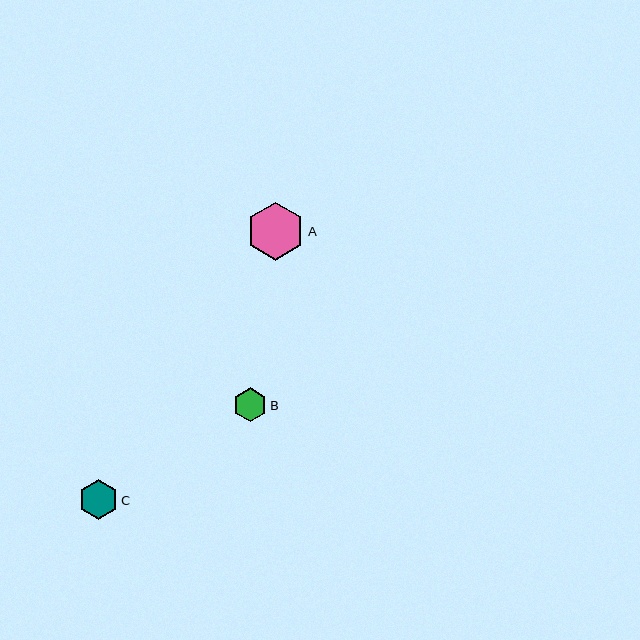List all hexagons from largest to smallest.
From largest to smallest: A, C, B.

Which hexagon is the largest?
Hexagon A is the largest with a size of approximately 58 pixels.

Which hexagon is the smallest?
Hexagon B is the smallest with a size of approximately 34 pixels.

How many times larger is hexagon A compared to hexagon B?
Hexagon A is approximately 1.7 times the size of hexagon B.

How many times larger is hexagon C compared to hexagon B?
Hexagon C is approximately 1.2 times the size of hexagon B.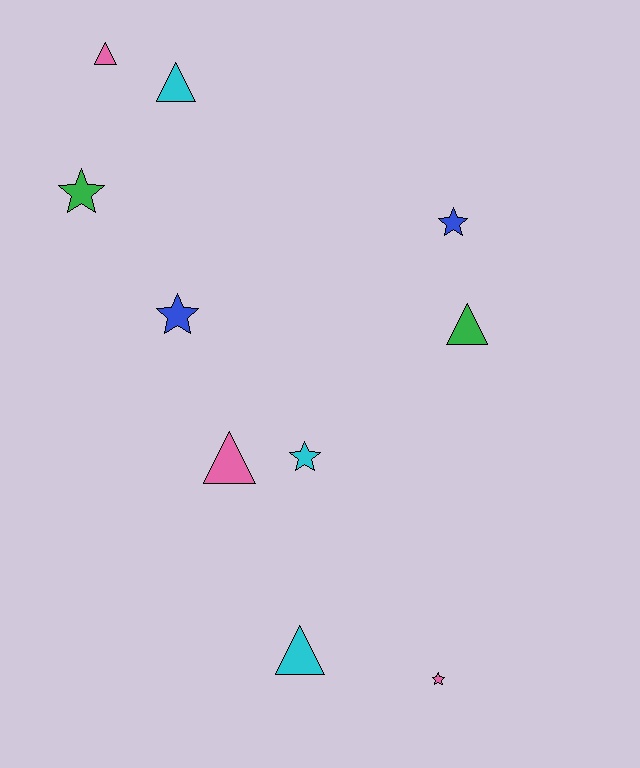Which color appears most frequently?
Cyan, with 3 objects.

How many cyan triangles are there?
There are 2 cyan triangles.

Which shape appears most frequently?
Star, with 5 objects.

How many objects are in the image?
There are 10 objects.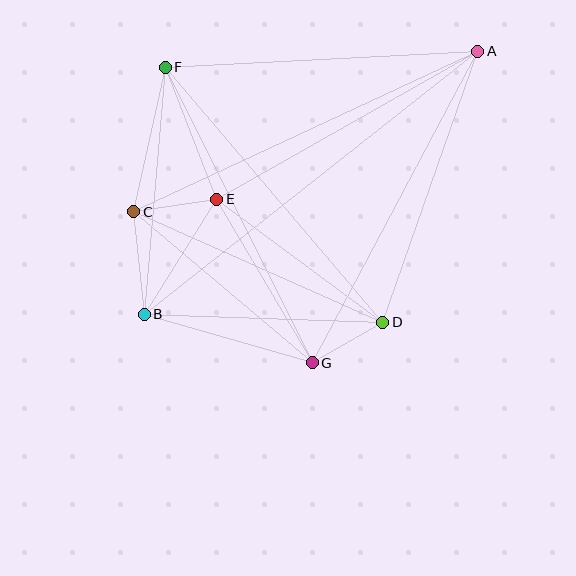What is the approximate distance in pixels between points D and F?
The distance between D and F is approximately 335 pixels.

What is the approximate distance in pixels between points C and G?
The distance between C and G is approximately 234 pixels.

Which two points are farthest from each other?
Points A and B are farthest from each other.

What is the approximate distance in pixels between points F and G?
The distance between F and G is approximately 330 pixels.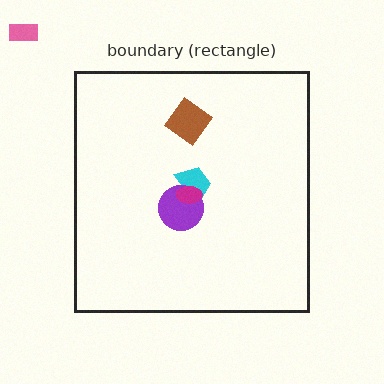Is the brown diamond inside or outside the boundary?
Inside.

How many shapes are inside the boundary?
4 inside, 1 outside.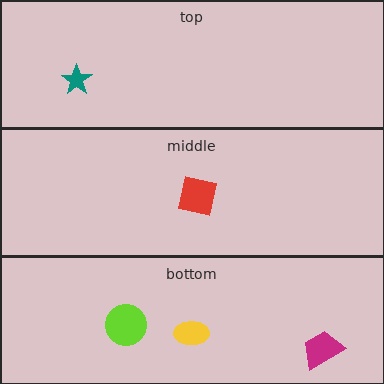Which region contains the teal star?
The top region.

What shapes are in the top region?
The teal star.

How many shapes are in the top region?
1.